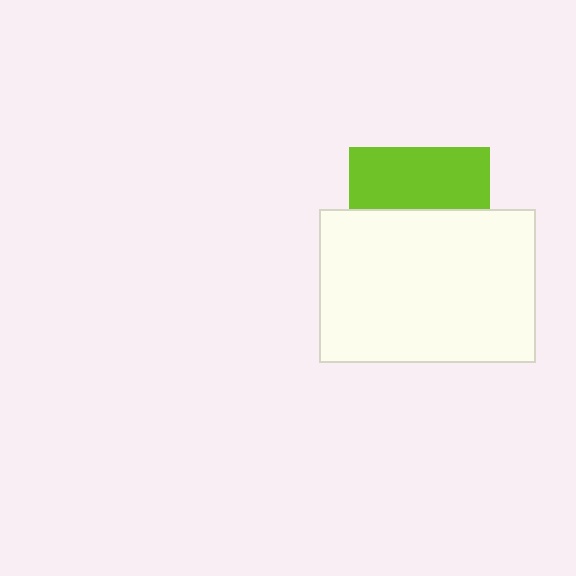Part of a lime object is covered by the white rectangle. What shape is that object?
It is a square.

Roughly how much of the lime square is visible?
A small part of it is visible (roughly 44%).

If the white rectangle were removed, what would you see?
You would see the complete lime square.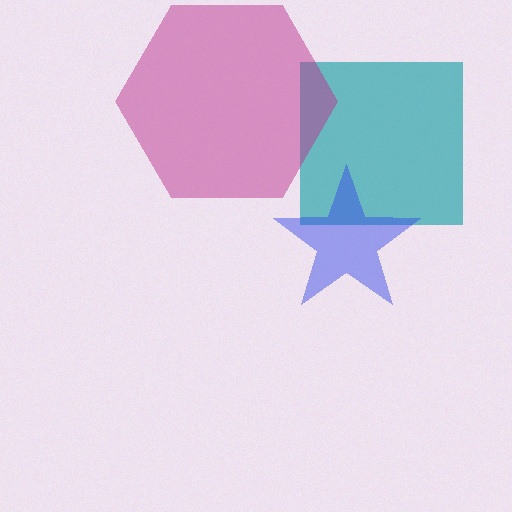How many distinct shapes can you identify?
There are 3 distinct shapes: a teal square, a magenta hexagon, a blue star.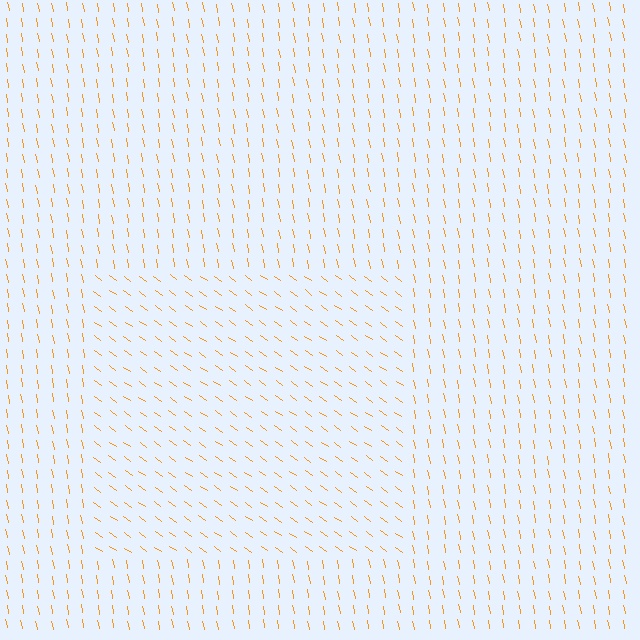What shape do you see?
I see a rectangle.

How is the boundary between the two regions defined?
The boundary is defined purely by a change in line orientation (approximately 45 degrees difference). All lines are the same color and thickness.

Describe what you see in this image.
The image is filled with small orange line segments. A rectangle region in the image has lines oriented differently from the surrounding lines, creating a visible texture boundary.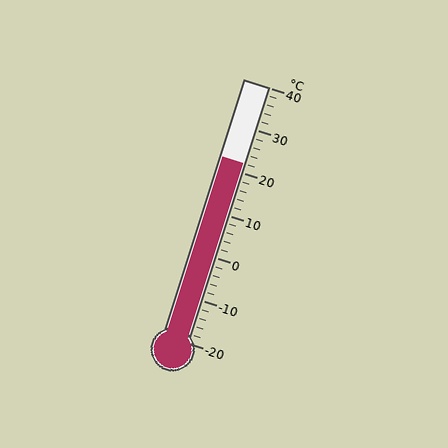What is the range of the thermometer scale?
The thermometer scale ranges from -20°C to 40°C.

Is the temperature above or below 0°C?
The temperature is above 0°C.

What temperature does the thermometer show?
The thermometer shows approximately 22°C.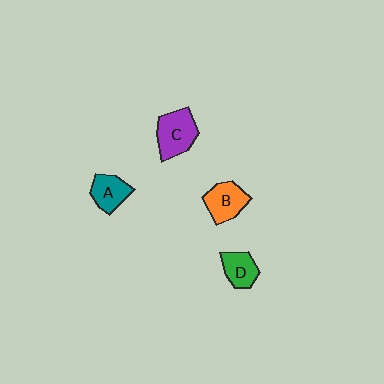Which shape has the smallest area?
Shape D (green).